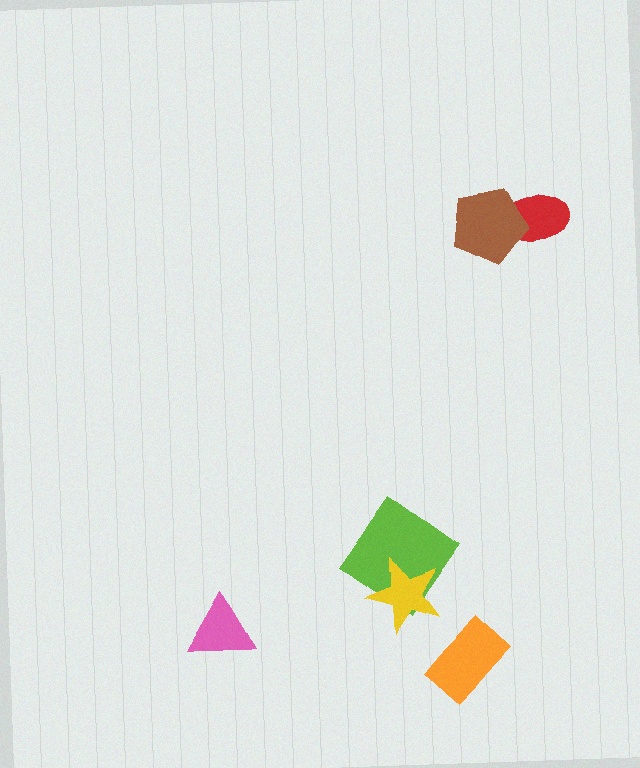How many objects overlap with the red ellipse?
1 object overlaps with the red ellipse.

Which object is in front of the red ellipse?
The brown pentagon is in front of the red ellipse.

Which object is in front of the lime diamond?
The yellow star is in front of the lime diamond.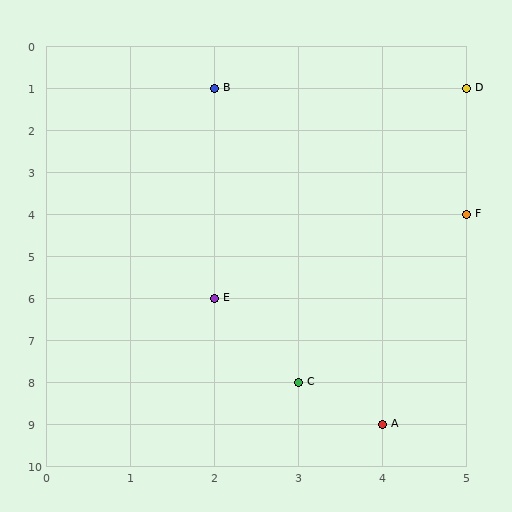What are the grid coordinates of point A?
Point A is at grid coordinates (4, 9).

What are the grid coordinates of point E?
Point E is at grid coordinates (2, 6).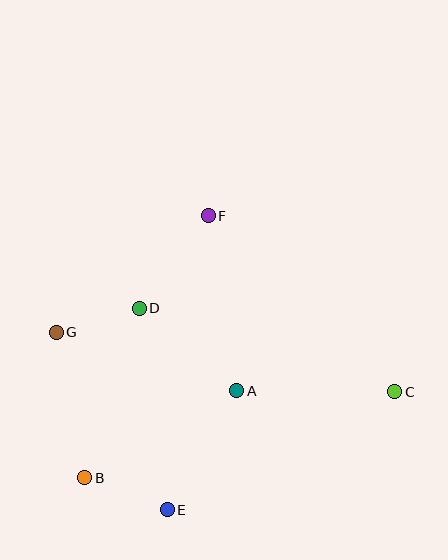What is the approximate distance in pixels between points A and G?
The distance between A and G is approximately 190 pixels.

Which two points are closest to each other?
Points D and G are closest to each other.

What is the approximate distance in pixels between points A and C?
The distance between A and C is approximately 158 pixels.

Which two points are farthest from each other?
Points C and G are farthest from each other.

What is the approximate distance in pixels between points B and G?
The distance between B and G is approximately 149 pixels.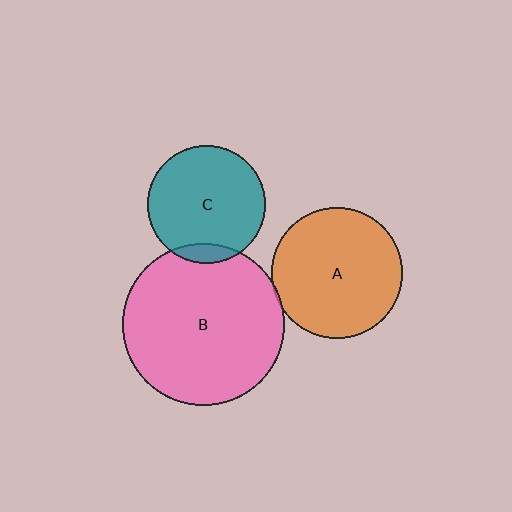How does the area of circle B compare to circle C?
Approximately 1.9 times.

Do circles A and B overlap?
Yes.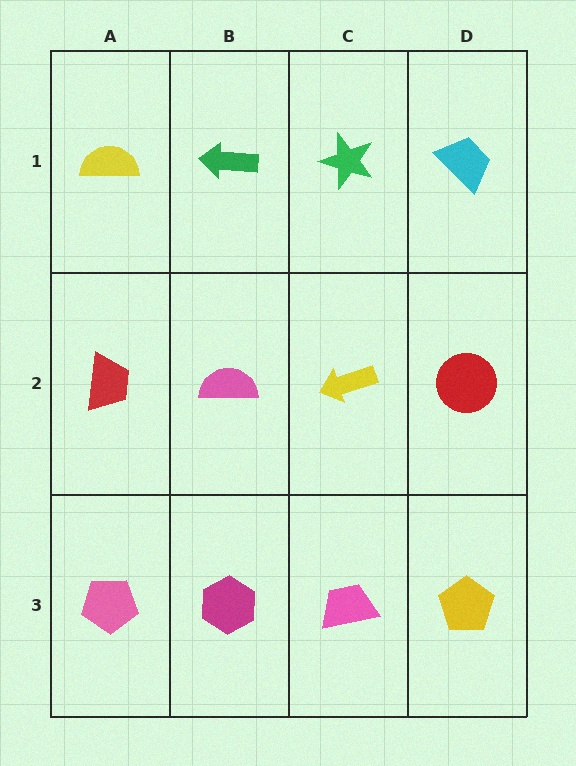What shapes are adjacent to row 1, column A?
A red trapezoid (row 2, column A), a green arrow (row 1, column B).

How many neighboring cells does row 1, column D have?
2.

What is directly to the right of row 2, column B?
A yellow arrow.